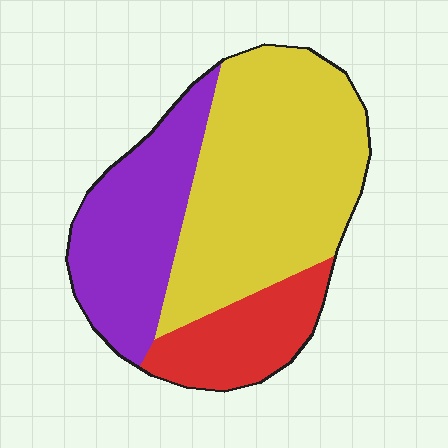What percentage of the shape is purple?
Purple covers around 30% of the shape.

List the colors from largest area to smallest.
From largest to smallest: yellow, purple, red.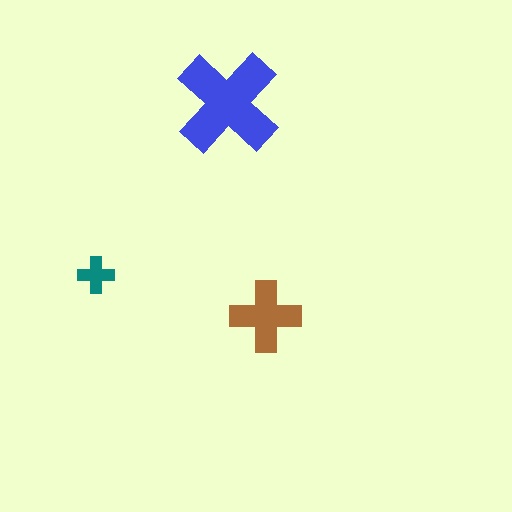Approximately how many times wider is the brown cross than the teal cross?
About 2 times wider.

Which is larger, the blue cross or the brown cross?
The blue one.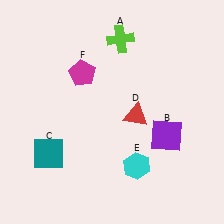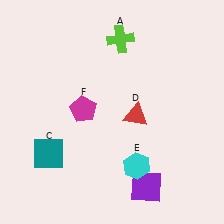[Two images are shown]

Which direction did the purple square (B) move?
The purple square (B) moved down.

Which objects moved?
The objects that moved are: the purple square (B), the magenta pentagon (F).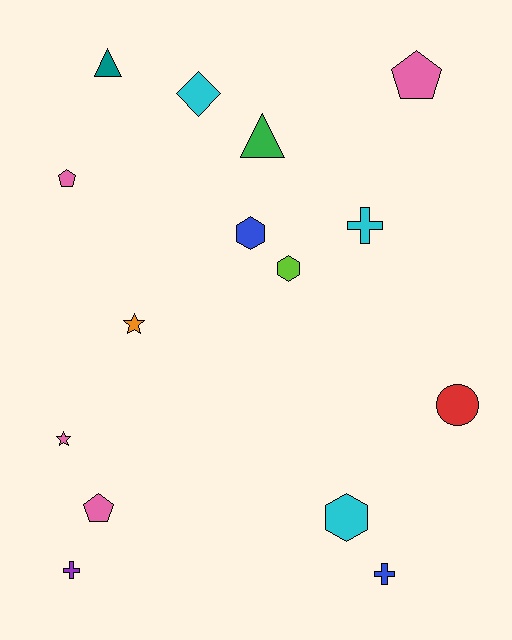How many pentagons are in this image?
There are 3 pentagons.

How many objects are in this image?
There are 15 objects.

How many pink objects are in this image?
There are 4 pink objects.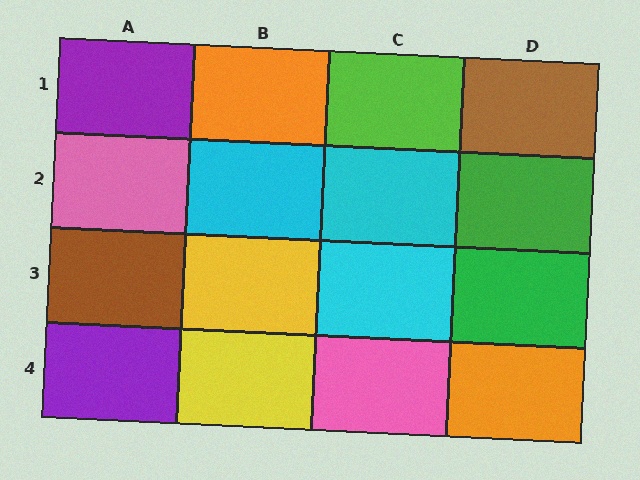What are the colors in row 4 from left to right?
Purple, yellow, pink, orange.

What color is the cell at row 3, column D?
Green.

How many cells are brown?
2 cells are brown.